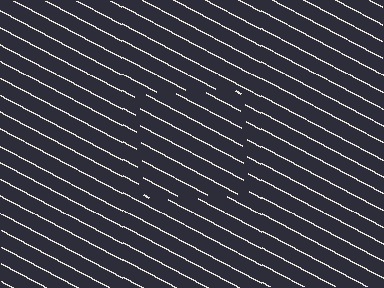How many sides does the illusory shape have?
4 sides — the line-ends trace a square.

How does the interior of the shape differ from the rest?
The interior of the shape contains the same grating, shifted by half a period — the contour is defined by the phase discontinuity where line-ends from the inner and outer gratings abut.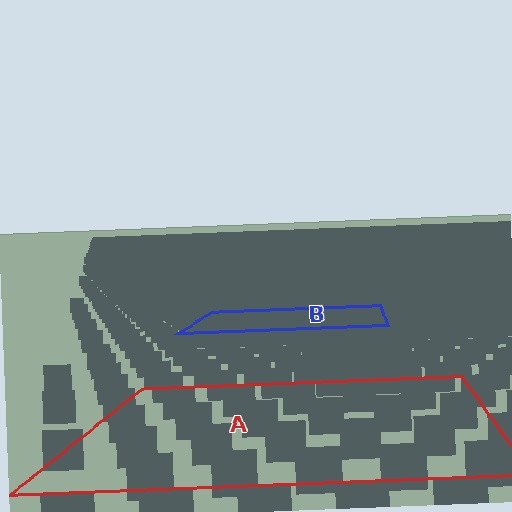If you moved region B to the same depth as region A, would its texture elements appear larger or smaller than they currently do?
They would appear larger. At a closer depth, the same texture elements are projected at a bigger on-screen size.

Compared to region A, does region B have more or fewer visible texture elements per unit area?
Region B has more texture elements per unit area — they are packed more densely because it is farther away.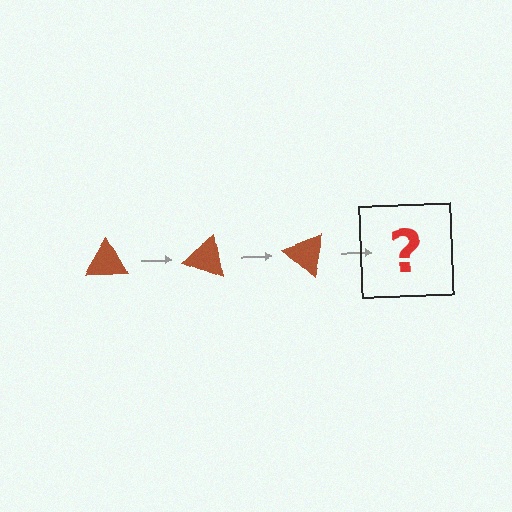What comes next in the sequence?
The next element should be a brown triangle rotated 60 degrees.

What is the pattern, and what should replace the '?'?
The pattern is that the triangle rotates 20 degrees each step. The '?' should be a brown triangle rotated 60 degrees.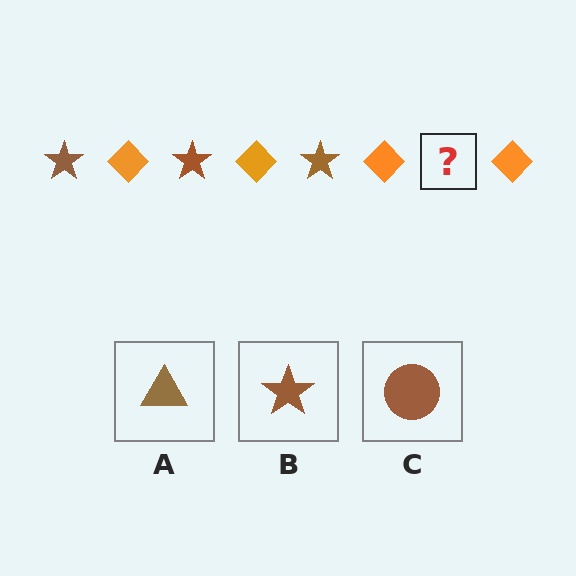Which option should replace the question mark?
Option B.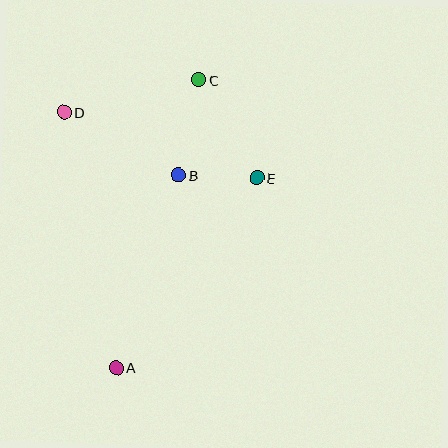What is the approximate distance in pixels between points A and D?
The distance between A and D is approximately 261 pixels.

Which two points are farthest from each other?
Points A and C are farthest from each other.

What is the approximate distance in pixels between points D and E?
The distance between D and E is approximately 204 pixels.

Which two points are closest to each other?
Points B and E are closest to each other.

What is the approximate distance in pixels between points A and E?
The distance between A and E is approximately 236 pixels.